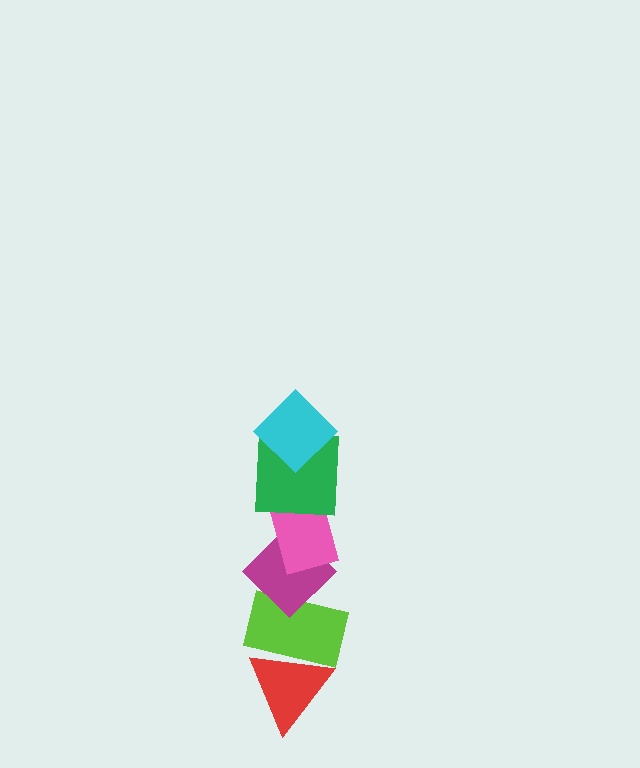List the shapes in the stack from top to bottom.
From top to bottom: the cyan diamond, the green square, the pink rectangle, the magenta diamond, the lime rectangle, the red triangle.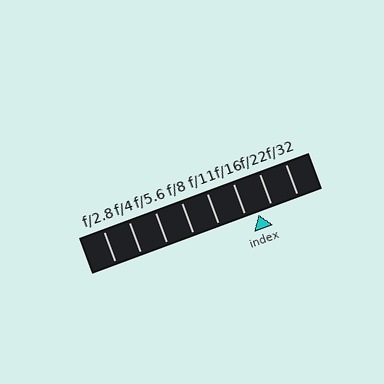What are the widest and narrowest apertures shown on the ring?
The widest aperture shown is f/2.8 and the narrowest is f/32.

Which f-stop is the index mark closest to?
The index mark is closest to f/16.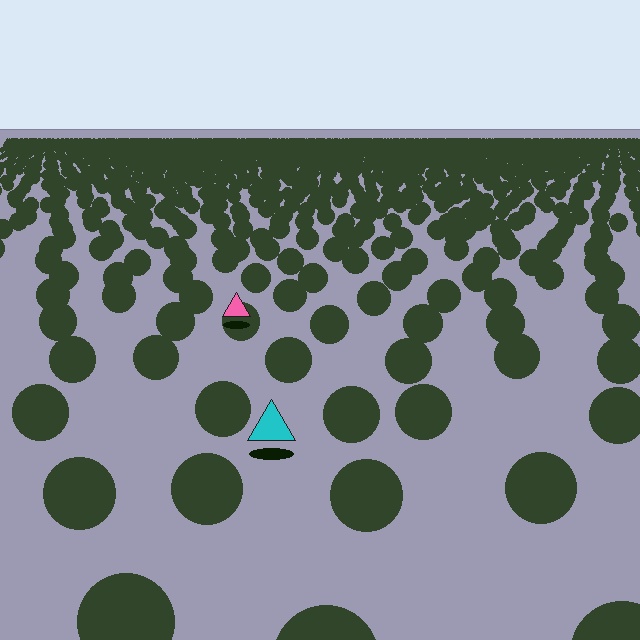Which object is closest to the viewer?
The cyan triangle is closest. The texture marks near it are larger and more spread out.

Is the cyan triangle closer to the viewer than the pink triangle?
Yes. The cyan triangle is closer — you can tell from the texture gradient: the ground texture is coarser near it.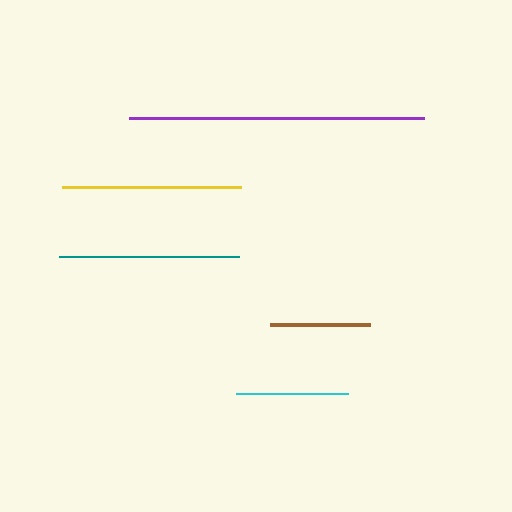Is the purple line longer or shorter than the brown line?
The purple line is longer than the brown line.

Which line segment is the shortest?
The brown line is the shortest at approximately 100 pixels.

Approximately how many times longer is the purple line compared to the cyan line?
The purple line is approximately 2.6 times the length of the cyan line.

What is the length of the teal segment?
The teal segment is approximately 180 pixels long.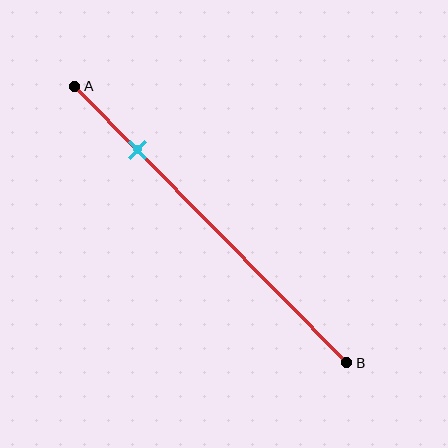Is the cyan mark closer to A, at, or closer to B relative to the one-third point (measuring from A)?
The cyan mark is closer to point A than the one-third point of segment AB.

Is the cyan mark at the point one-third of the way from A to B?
No, the mark is at about 25% from A, not at the 33% one-third point.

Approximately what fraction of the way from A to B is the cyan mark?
The cyan mark is approximately 25% of the way from A to B.